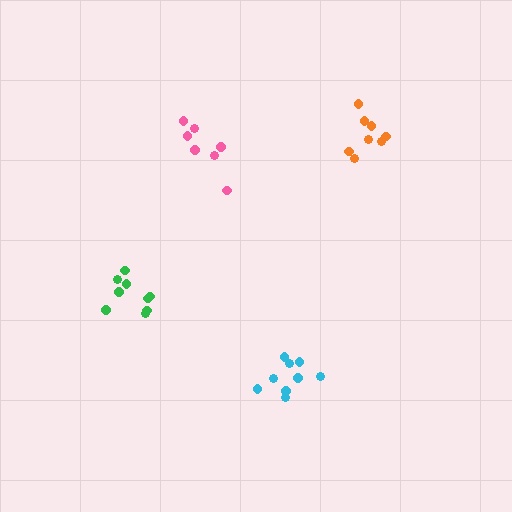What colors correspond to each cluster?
The clusters are colored: orange, cyan, green, pink.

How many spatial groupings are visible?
There are 4 spatial groupings.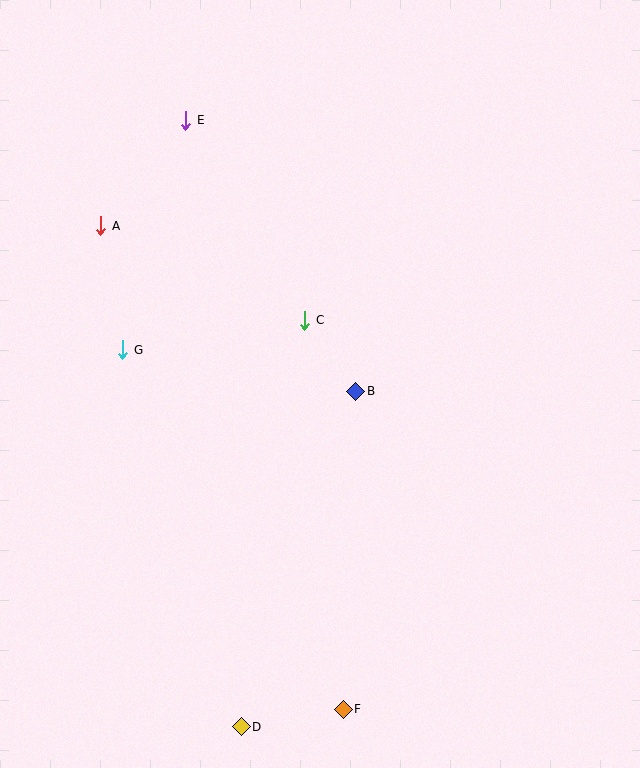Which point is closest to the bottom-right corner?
Point F is closest to the bottom-right corner.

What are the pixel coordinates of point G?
Point G is at (123, 350).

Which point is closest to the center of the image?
Point B at (356, 391) is closest to the center.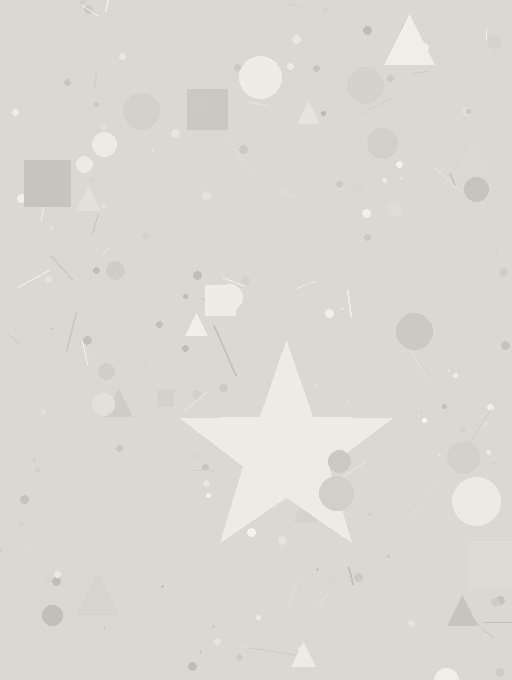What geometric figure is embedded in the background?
A star is embedded in the background.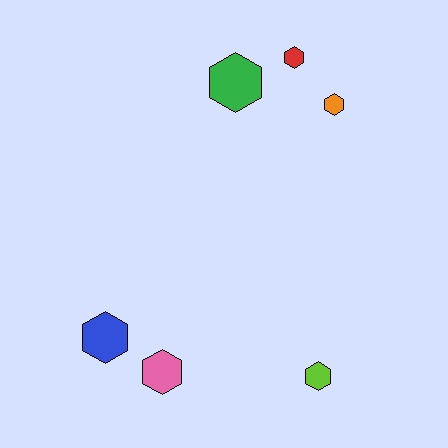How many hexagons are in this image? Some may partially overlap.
There are 6 hexagons.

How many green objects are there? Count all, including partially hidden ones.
There is 1 green object.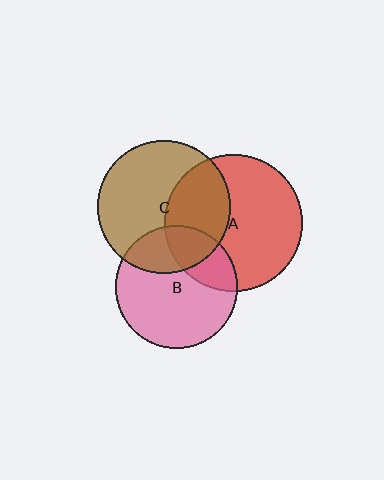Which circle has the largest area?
Circle A (red).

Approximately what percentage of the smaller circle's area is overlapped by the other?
Approximately 35%.